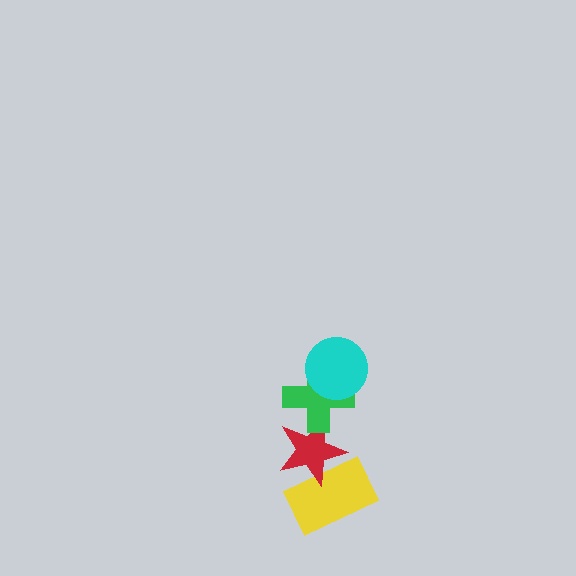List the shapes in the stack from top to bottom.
From top to bottom: the cyan circle, the green cross, the red star, the yellow rectangle.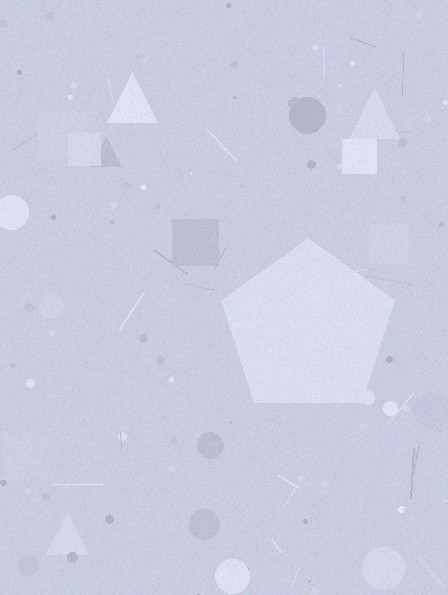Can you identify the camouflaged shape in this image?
The camouflaged shape is a pentagon.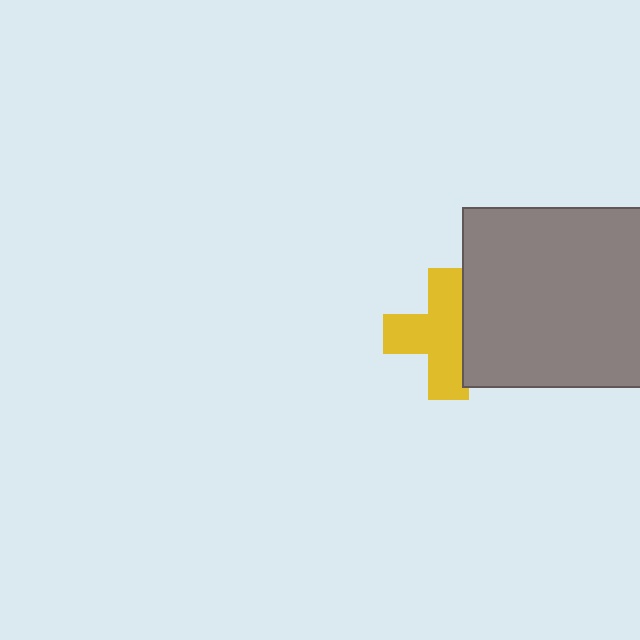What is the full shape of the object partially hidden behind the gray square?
The partially hidden object is a yellow cross.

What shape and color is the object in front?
The object in front is a gray square.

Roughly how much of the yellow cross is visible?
Most of it is visible (roughly 70%).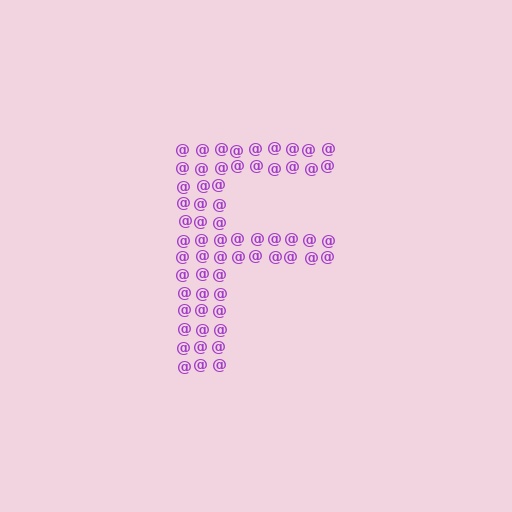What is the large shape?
The large shape is the letter F.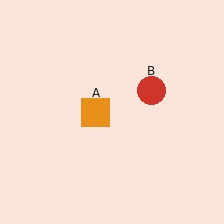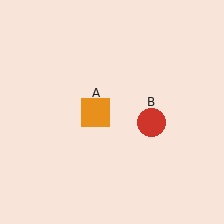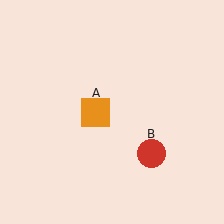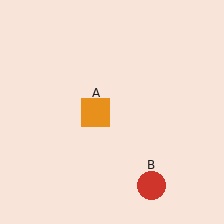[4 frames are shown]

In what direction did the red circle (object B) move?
The red circle (object B) moved down.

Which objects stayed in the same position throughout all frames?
Orange square (object A) remained stationary.